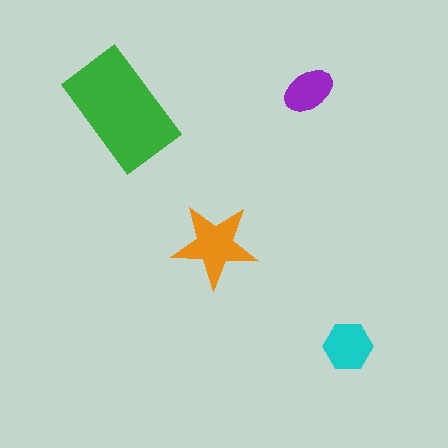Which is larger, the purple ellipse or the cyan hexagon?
The cyan hexagon.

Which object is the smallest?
The purple ellipse.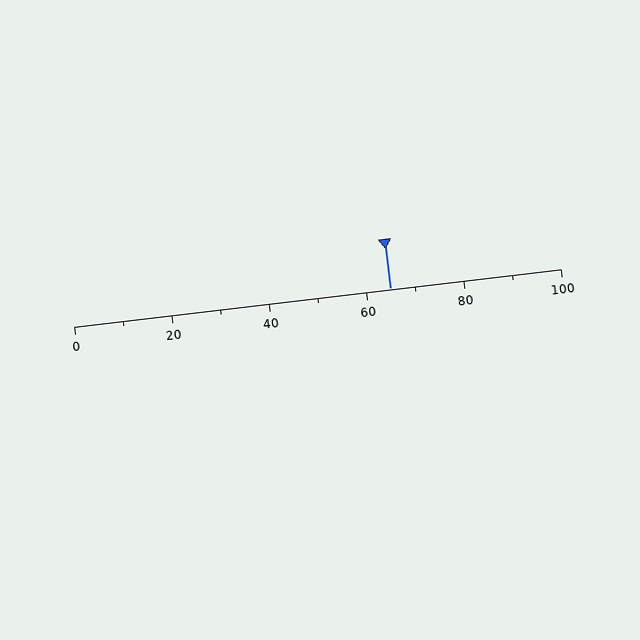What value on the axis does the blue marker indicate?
The marker indicates approximately 65.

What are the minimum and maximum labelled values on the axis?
The axis runs from 0 to 100.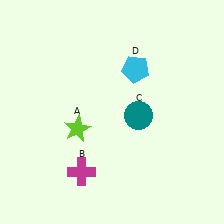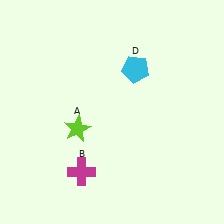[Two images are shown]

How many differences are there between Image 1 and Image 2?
There is 1 difference between the two images.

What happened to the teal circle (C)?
The teal circle (C) was removed in Image 2. It was in the bottom-right area of Image 1.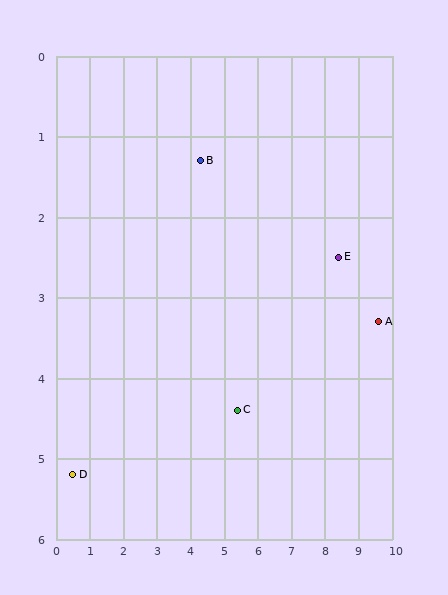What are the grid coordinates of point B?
Point B is at approximately (4.3, 1.3).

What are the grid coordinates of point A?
Point A is at approximately (9.6, 3.3).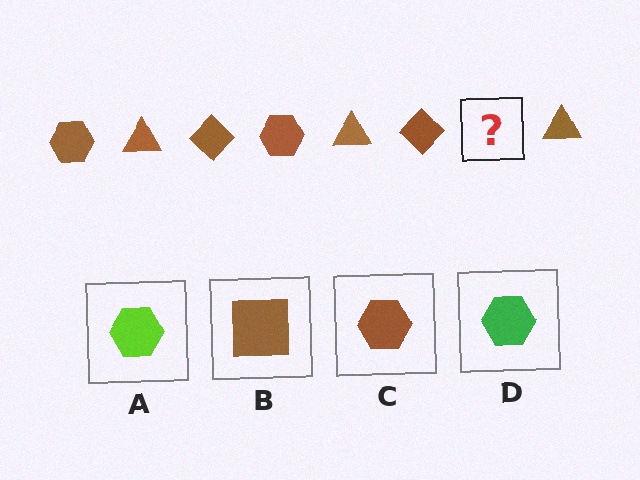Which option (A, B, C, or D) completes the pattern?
C.